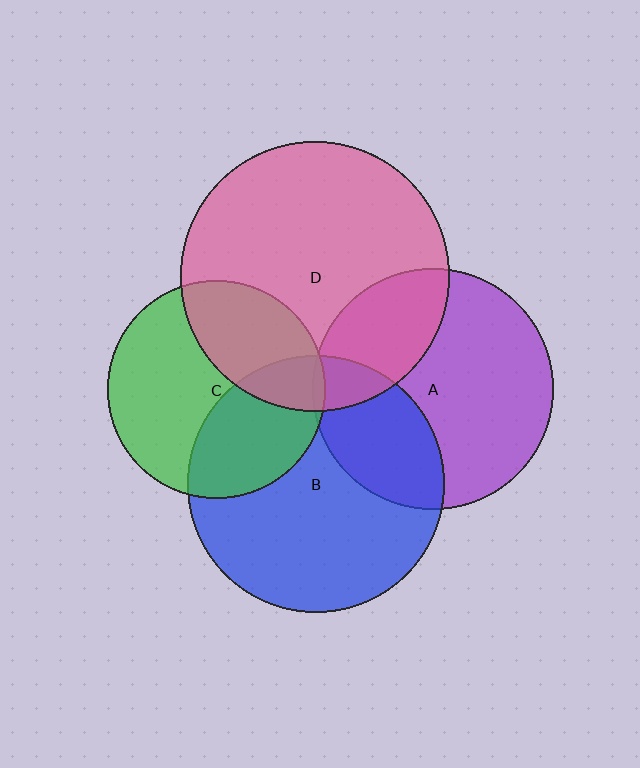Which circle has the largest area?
Circle D (pink).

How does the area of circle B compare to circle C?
Approximately 1.4 times.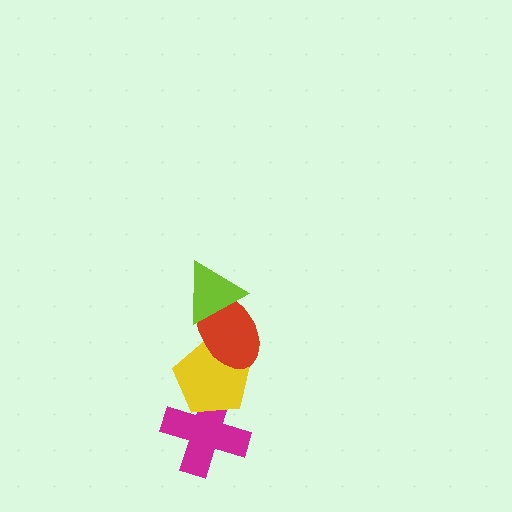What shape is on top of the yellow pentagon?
The red ellipse is on top of the yellow pentagon.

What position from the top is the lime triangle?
The lime triangle is 1st from the top.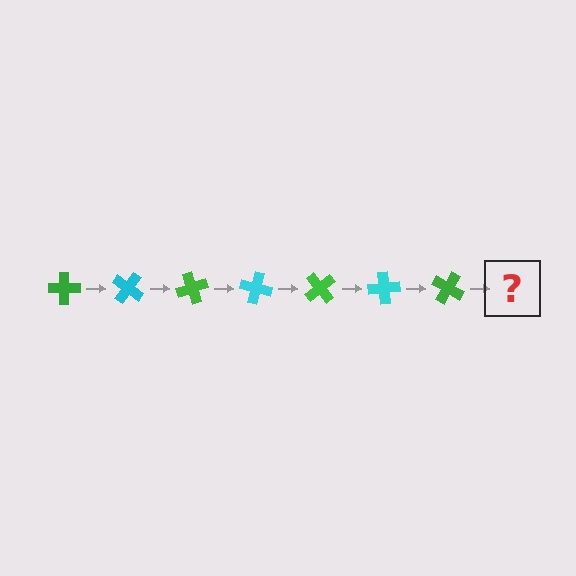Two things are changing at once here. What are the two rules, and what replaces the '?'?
The two rules are that it rotates 35 degrees each step and the color cycles through green and cyan. The '?' should be a cyan cross, rotated 245 degrees from the start.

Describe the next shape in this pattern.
It should be a cyan cross, rotated 245 degrees from the start.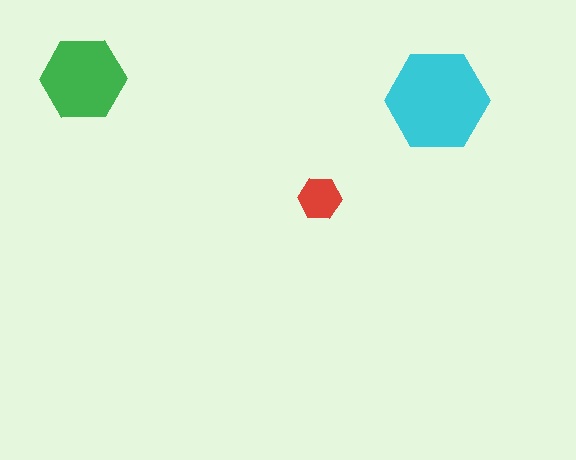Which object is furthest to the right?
The cyan hexagon is rightmost.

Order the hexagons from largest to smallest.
the cyan one, the green one, the red one.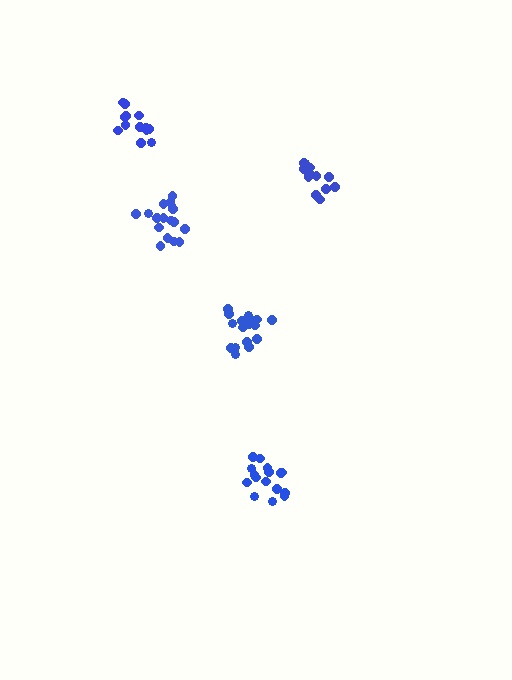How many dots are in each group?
Group 1: 13 dots, Group 2: 16 dots, Group 3: 17 dots, Group 4: 13 dots, Group 5: 17 dots (76 total).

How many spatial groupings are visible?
There are 5 spatial groupings.